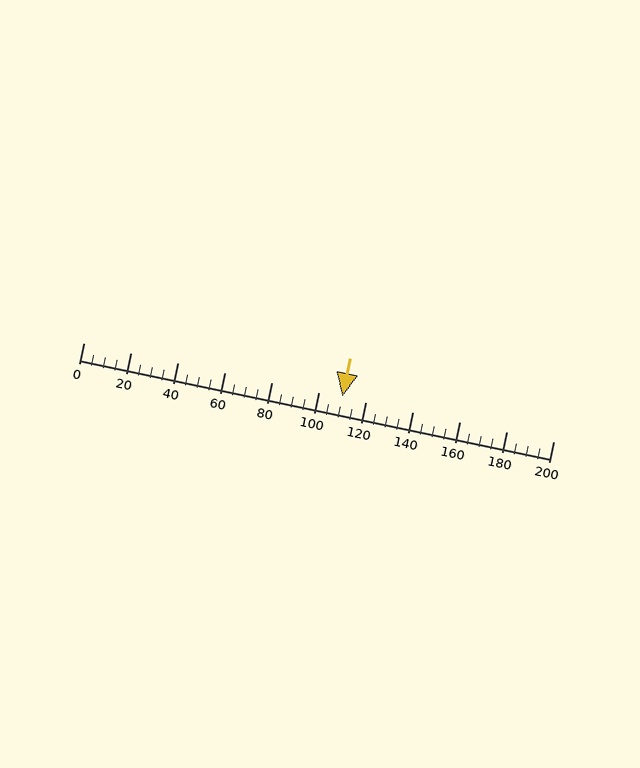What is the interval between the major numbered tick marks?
The major tick marks are spaced 20 units apart.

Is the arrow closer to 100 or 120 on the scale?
The arrow is closer to 120.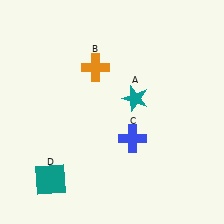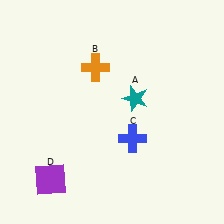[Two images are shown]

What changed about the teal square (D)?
In Image 1, D is teal. In Image 2, it changed to purple.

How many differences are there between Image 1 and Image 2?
There is 1 difference between the two images.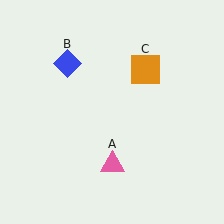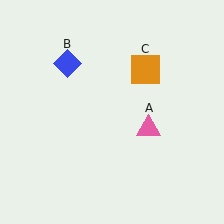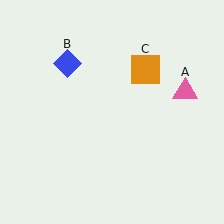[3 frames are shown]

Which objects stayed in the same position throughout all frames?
Blue diamond (object B) and orange square (object C) remained stationary.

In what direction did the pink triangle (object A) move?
The pink triangle (object A) moved up and to the right.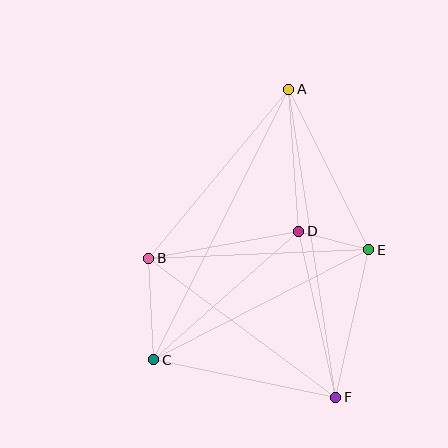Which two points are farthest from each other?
Points A and F are farthest from each other.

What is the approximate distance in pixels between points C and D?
The distance between C and D is approximately 194 pixels.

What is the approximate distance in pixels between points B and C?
The distance between B and C is approximately 101 pixels.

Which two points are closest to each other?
Points D and E are closest to each other.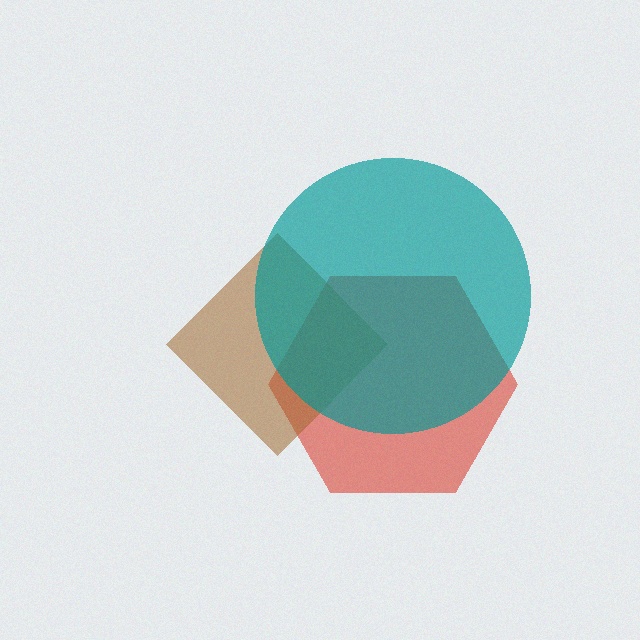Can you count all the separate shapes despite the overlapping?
Yes, there are 3 separate shapes.